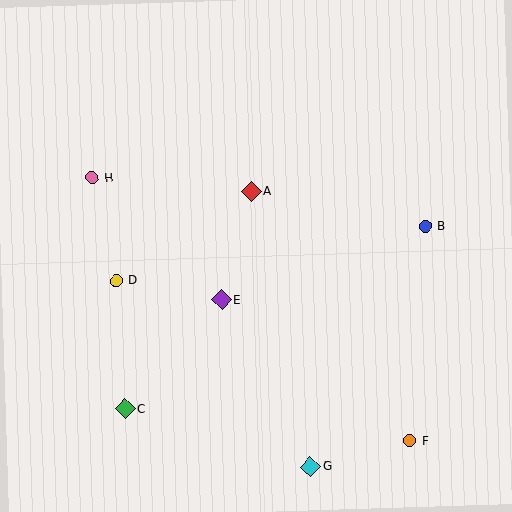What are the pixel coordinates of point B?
Point B is at (425, 226).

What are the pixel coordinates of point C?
Point C is at (125, 409).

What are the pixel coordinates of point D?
Point D is at (116, 281).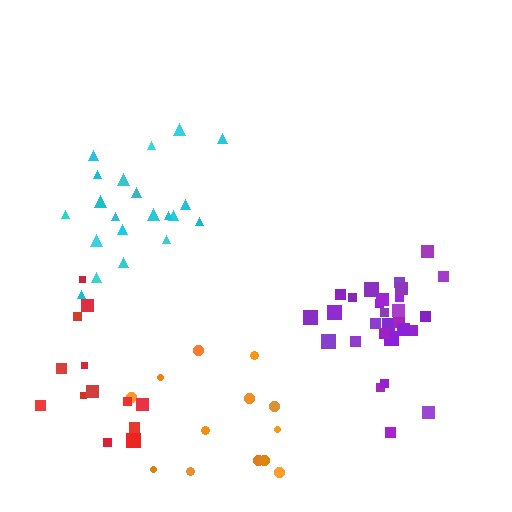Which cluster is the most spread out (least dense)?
Orange.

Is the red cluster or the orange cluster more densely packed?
Red.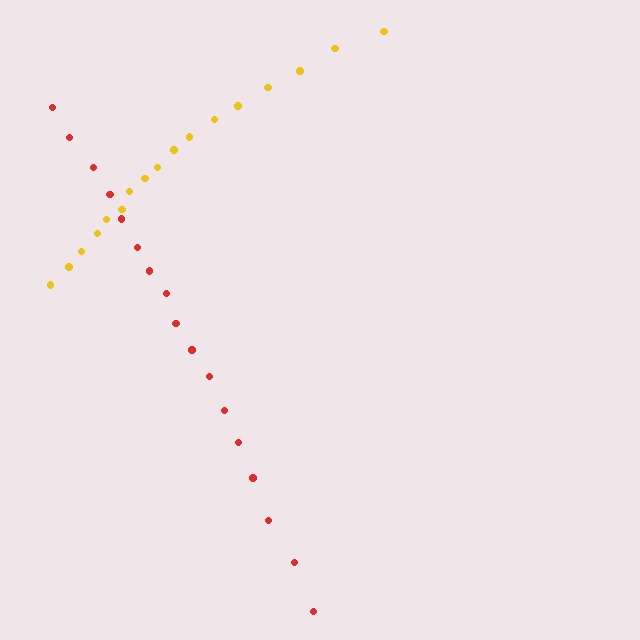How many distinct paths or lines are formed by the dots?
There are 2 distinct paths.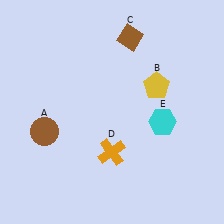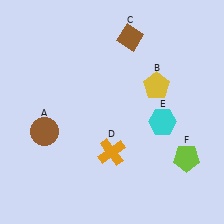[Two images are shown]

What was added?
A lime pentagon (F) was added in Image 2.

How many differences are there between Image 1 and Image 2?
There is 1 difference between the two images.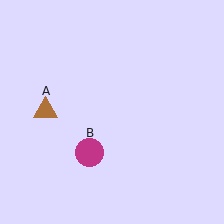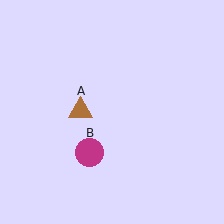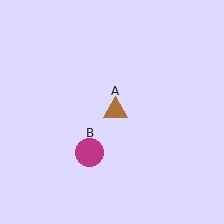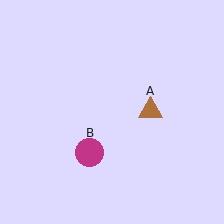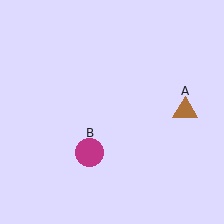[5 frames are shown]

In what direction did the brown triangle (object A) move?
The brown triangle (object A) moved right.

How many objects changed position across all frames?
1 object changed position: brown triangle (object A).